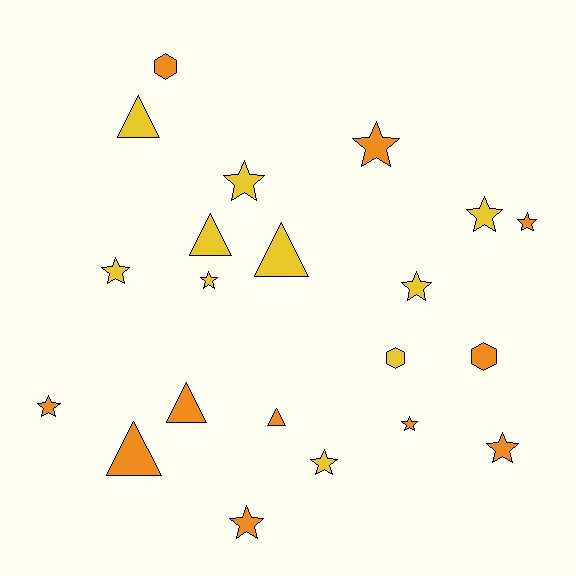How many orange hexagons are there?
There are 2 orange hexagons.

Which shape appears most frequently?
Star, with 12 objects.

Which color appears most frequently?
Orange, with 11 objects.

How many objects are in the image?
There are 21 objects.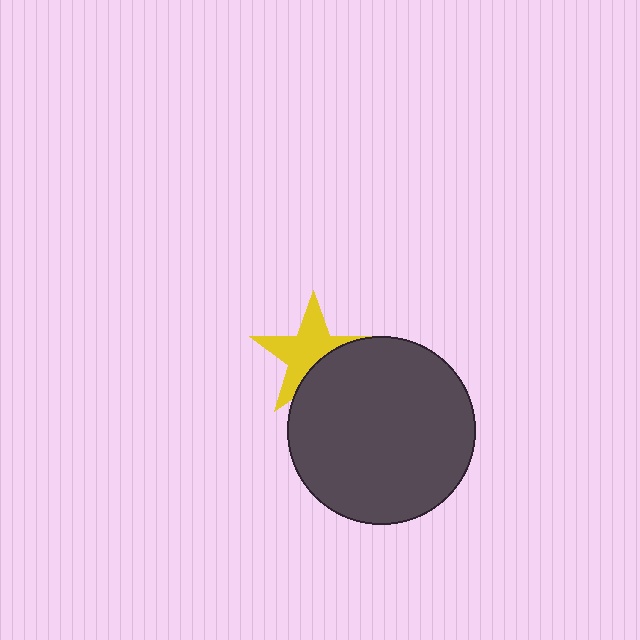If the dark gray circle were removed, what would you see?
You would see the complete yellow star.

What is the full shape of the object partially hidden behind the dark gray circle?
The partially hidden object is a yellow star.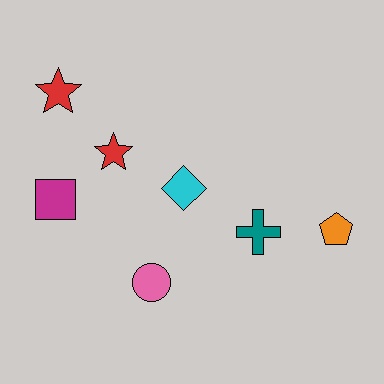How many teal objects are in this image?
There is 1 teal object.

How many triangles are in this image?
There are no triangles.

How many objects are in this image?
There are 7 objects.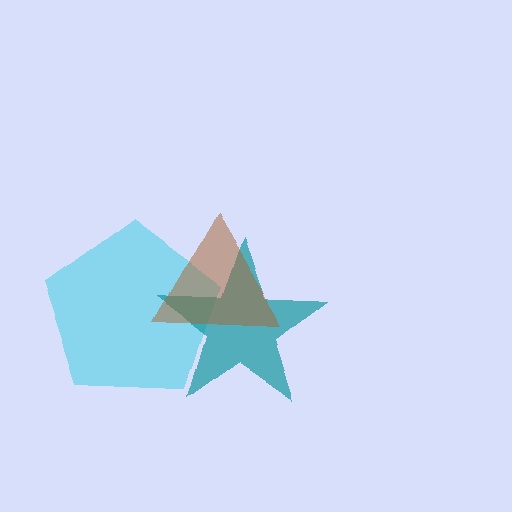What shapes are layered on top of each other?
The layered shapes are: a cyan pentagon, a teal star, a brown triangle.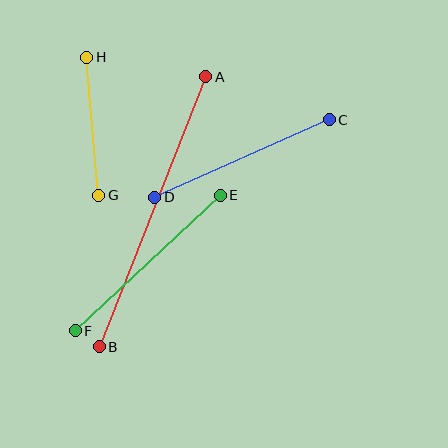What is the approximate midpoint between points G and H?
The midpoint is at approximately (93, 126) pixels.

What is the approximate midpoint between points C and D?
The midpoint is at approximately (242, 159) pixels.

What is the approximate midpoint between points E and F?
The midpoint is at approximately (148, 263) pixels.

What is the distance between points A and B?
The distance is approximately 290 pixels.